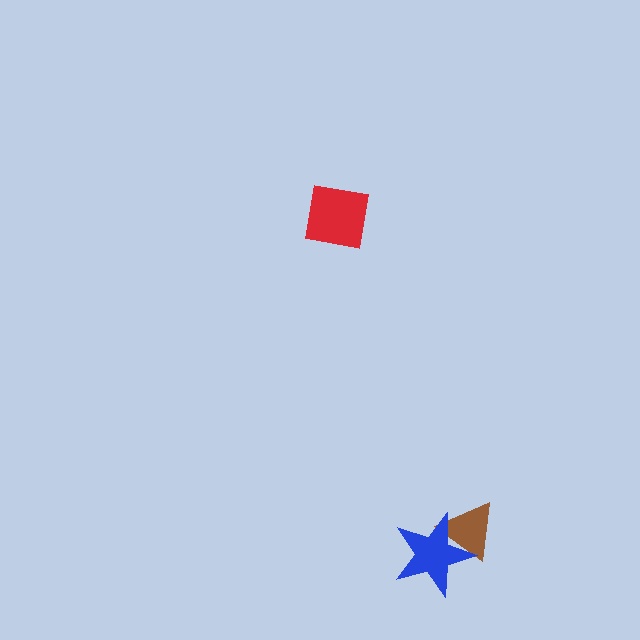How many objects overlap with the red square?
0 objects overlap with the red square.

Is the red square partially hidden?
No, no other shape covers it.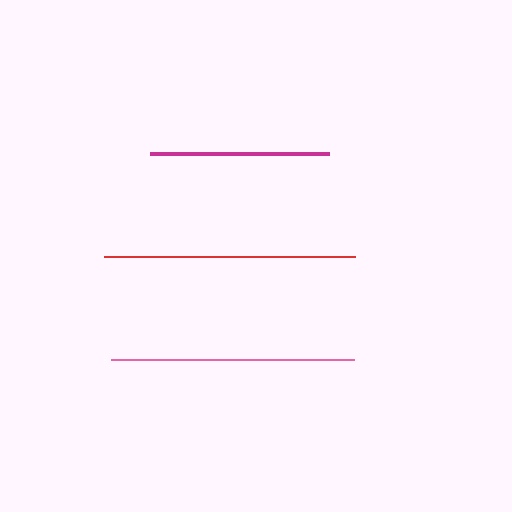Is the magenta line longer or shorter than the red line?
The red line is longer than the magenta line.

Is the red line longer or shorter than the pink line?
The red line is longer than the pink line.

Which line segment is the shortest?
The magenta line is the shortest at approximately 179 pixels.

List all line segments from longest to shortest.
From longest to shortest: red, pink, magenta.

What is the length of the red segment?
The red segment is approximately 250 pixels long.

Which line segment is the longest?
The red line is the longest at approximately 250 pixels.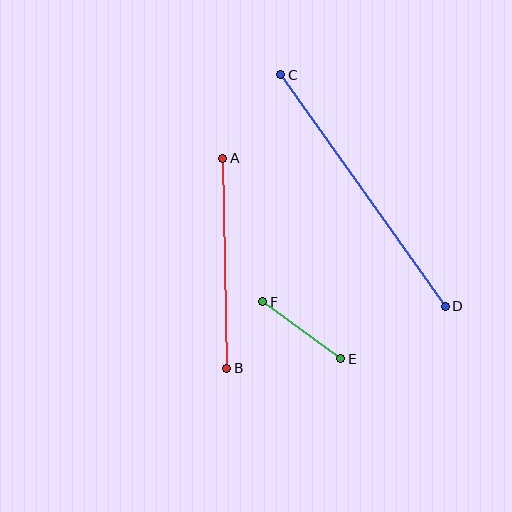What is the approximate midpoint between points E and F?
The midpoint is at approximately (302, 330) pixels.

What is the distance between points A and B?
The distance is approximately 210 pixels.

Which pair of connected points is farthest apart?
Points C and D are farthest apart.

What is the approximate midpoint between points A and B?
The midpoint is at approximately (225, 263) pixels.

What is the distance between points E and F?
The distance is approximately 96 pixels.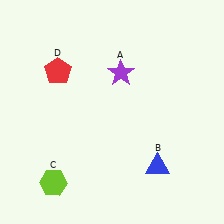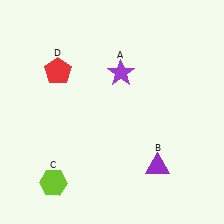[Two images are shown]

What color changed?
The triangle (B) changed from blue in Image 1 to purple in Image 2.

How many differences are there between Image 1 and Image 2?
There is 1 difference between the two images.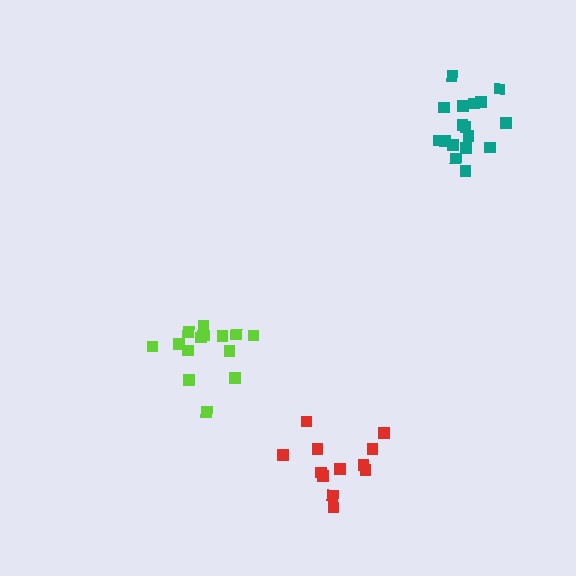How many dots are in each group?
Group 1: 12 dots, Group 2: 17 dots, Group 3: 14 dots (43 total).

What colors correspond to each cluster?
The clusters are colored: red, teal, lime.